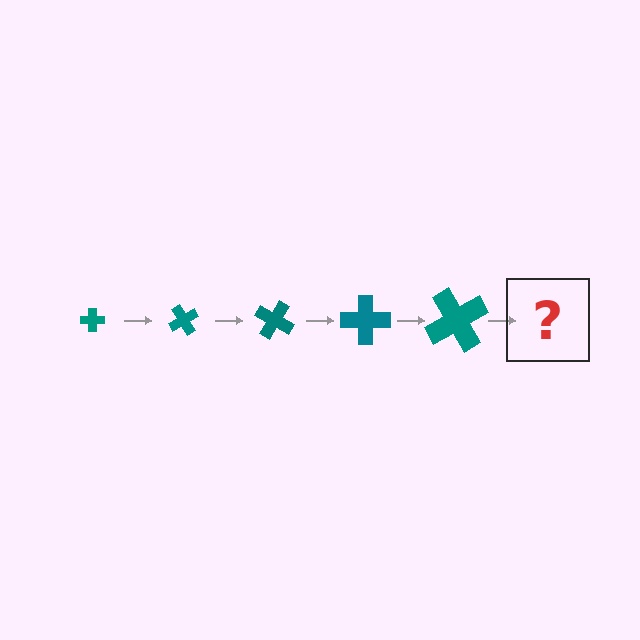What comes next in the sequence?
The next element should be a cross, larger than the previous one and rotated 300 degrees from the start.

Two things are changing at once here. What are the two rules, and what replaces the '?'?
The two rules are that the cross grows larger each step and it rotates 60 degrees each step. The '?' should be a cross, larger than the previous one and rotated 300 degrees from the start.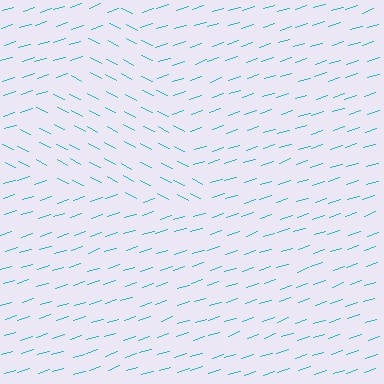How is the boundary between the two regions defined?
The boundary is defined purely by a change in line orientation (approximately 45 degrees difference). All lines are the same color and thickness.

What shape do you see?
I see a triangle.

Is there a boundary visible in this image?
Yes, there is a texture boundary formed by a change in line orientation.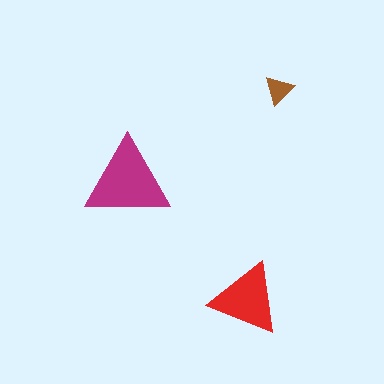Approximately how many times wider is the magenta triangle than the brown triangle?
About 3 times wider.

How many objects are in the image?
There are 3 objects in the image.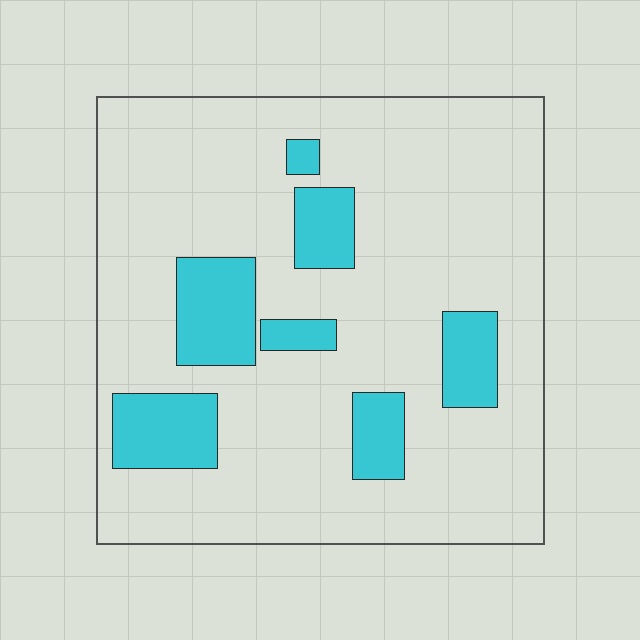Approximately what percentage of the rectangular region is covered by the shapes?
Approximately 20%.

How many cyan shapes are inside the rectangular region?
7.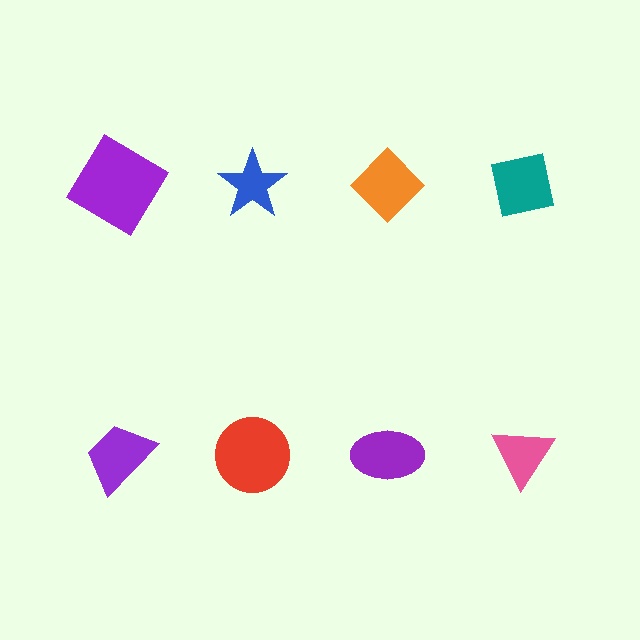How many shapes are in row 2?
4 shapes.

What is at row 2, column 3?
A purple ellipse.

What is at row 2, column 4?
A pink triangle.